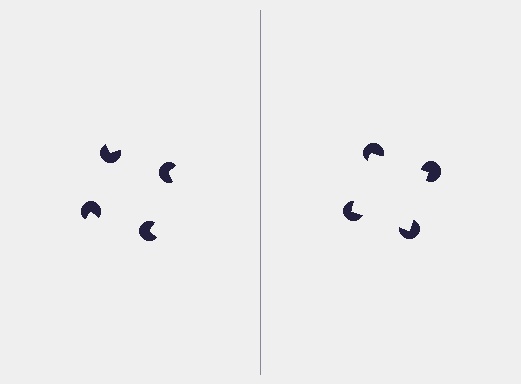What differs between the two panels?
The pac-man discs are positioned identically on both sides; only the wedge orientations differ. On the right they align to a square; on the left they are misaligned.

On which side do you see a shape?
An illusory square appears on the right side. On the left side the wedge cuts are rotated, so no coherent shape forms.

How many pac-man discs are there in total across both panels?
8 — 4 on each side.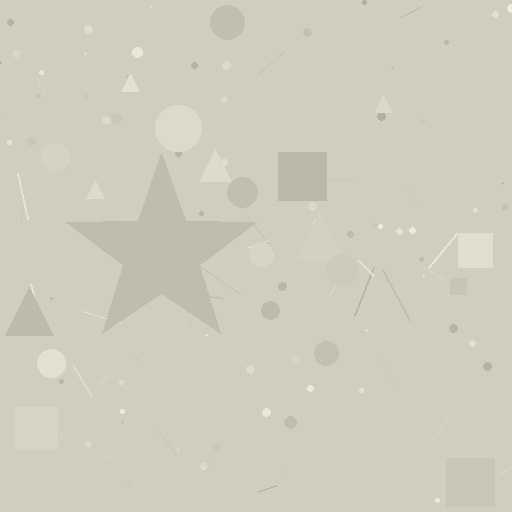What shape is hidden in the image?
A star is hidden in the image.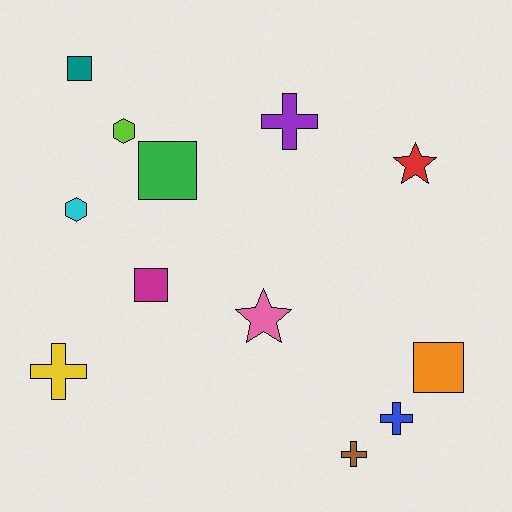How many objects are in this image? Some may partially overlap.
There are 12 objects.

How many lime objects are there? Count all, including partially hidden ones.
There is 1 lime object.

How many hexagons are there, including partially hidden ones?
There are 2 hexagons.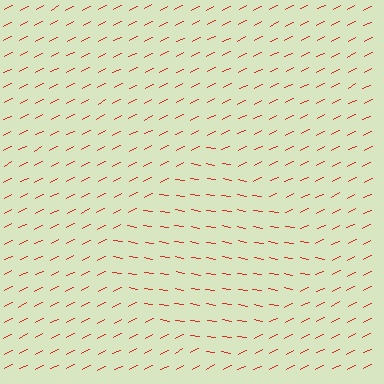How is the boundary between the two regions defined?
The boundary is defined purely by a change in line orientation (approximately 36 degrees difference). All lines are the same color and thickness.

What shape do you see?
I see a diamond.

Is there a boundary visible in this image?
Yes, there is a texture boundary formed by a change in line orientation.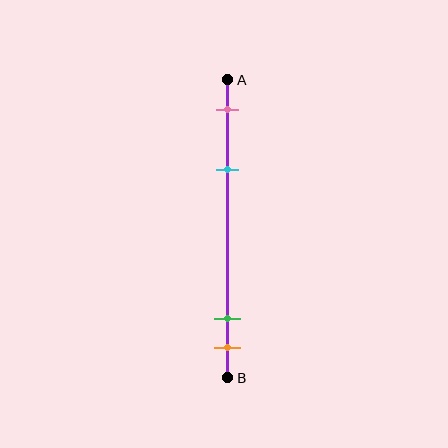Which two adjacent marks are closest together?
The green and orange marks are the closest adjacent pair.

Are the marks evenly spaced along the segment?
No, the marks are not evenly spaced.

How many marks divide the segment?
There are 4 marks dividing the segment.